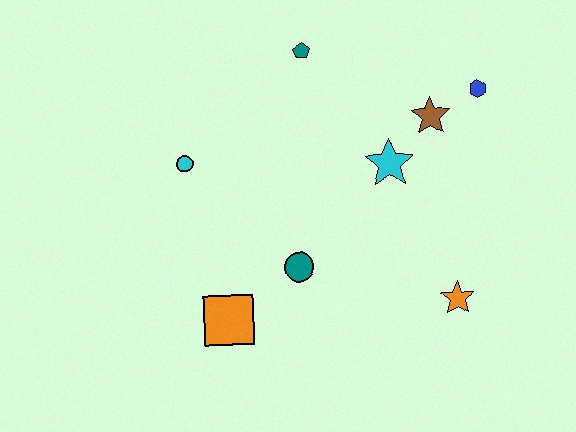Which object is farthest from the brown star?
The orange square is farthest from the brown star.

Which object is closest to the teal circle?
The orange square is closest to the teal circle.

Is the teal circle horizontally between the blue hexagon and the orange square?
Yes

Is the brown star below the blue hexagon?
Yes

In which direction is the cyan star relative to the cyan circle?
The cyan star is to the right of the cyan circle.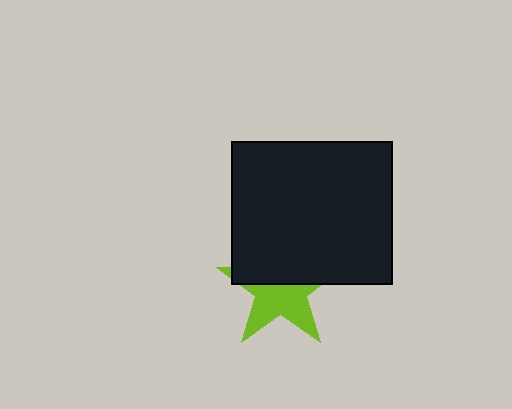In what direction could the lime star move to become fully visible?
The lime star could move down. That would shift it out from behind the black rectangle entirely.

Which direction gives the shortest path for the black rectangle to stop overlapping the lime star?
Moving up gives the shortest separation.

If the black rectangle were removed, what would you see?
You would see the complete lime star.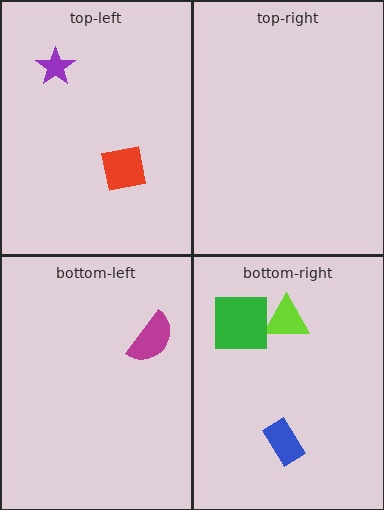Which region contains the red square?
The top-left region.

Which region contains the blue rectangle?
The bottom-right region.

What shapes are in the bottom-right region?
The lime triangle, the green square, the blue rectangle.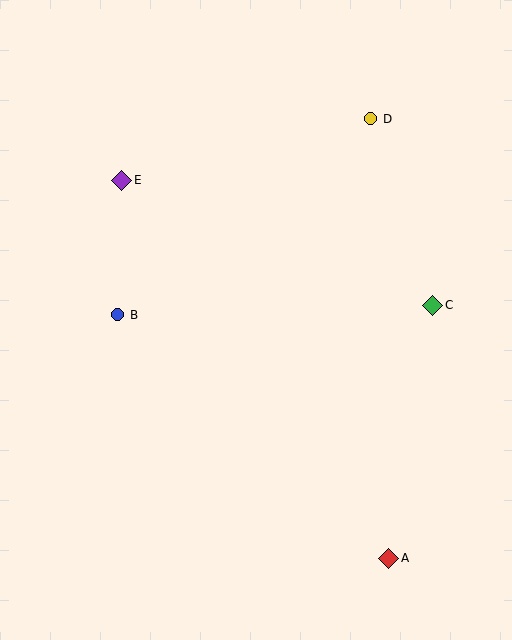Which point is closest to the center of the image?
Point B at (118, 315) is closest to the center.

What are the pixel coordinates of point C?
Point C is at (433, 305).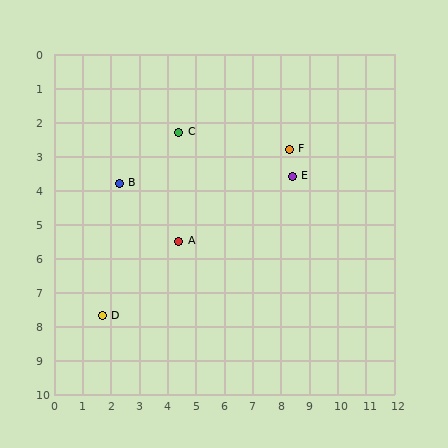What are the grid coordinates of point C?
Point C is at approximately (4.4, 2.3).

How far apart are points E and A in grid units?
Points E and A are about 4.4 grid units apart.